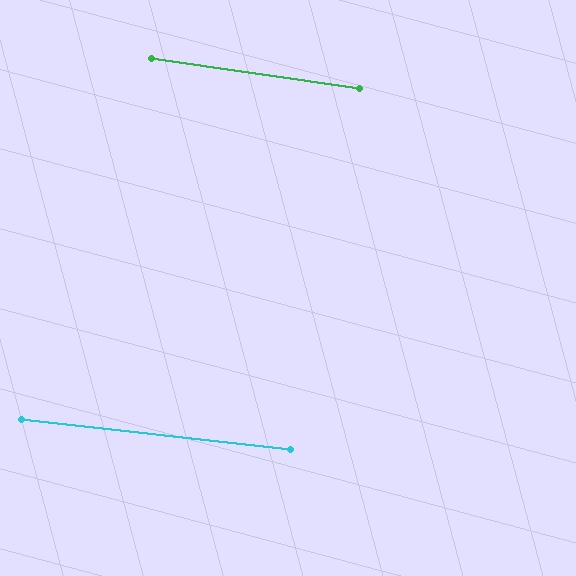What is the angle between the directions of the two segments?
Approximately 2 degrees.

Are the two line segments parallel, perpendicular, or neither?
Parallel — their directions differ by only 1.9°.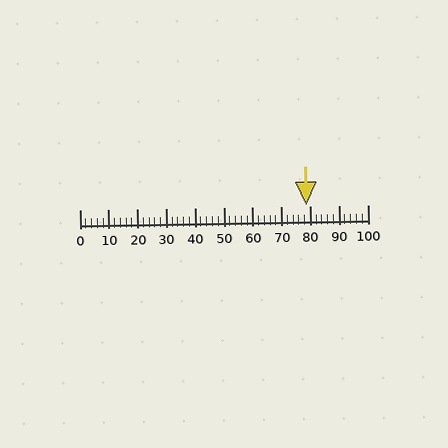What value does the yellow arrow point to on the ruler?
The yellow arrow points to approximately 79.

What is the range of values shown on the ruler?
The ruler shows values from 0 to 100.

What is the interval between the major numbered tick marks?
The major tick marks are spaced 10 units apart.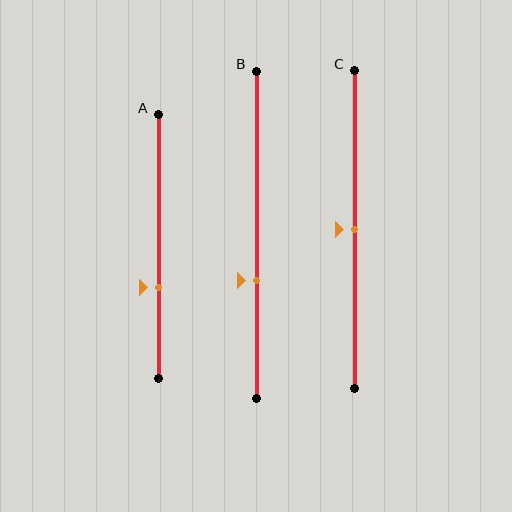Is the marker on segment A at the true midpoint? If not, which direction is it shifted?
No, the marker on segment A is shifted downward by about 15% of the segment length.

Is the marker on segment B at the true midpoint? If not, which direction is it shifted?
No, the marker on segment B is shifted downward by about 14% of the segment length.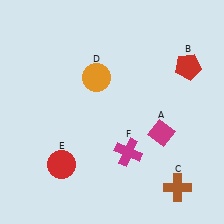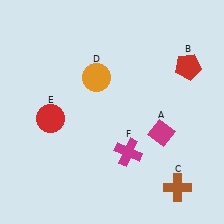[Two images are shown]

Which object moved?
The red circle (E) moved up.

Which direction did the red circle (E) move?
The red circle (E) moved up.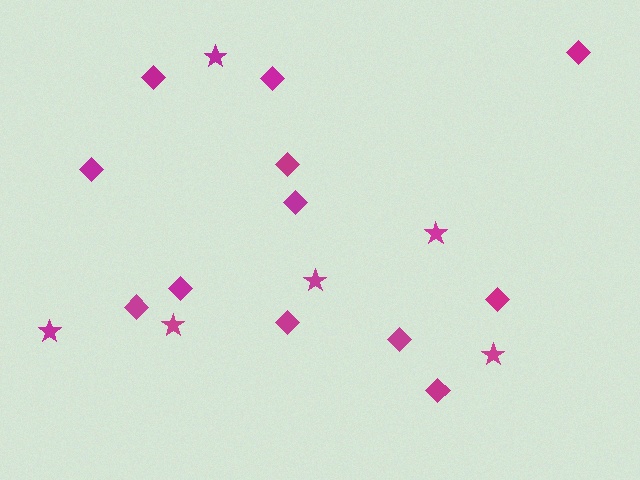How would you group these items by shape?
There are 2 groups: one group of stars (6) and one group of diamonds (12).